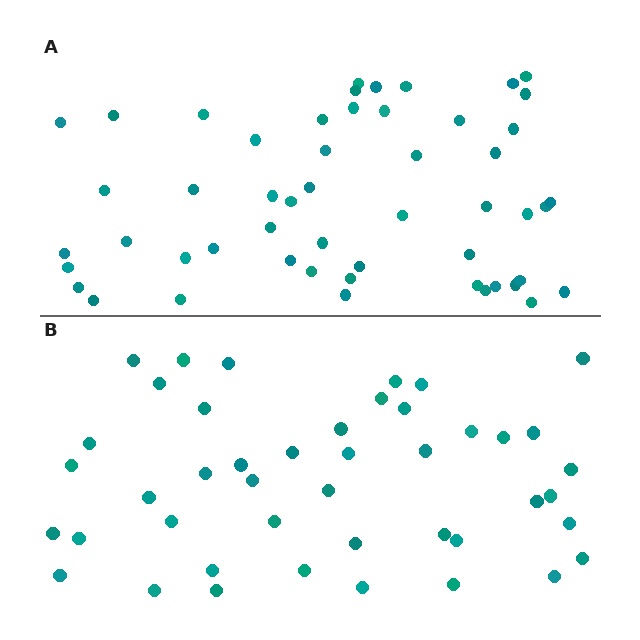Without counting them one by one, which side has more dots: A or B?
Region A (the top region) has more dots.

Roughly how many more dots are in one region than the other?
Region A has roughly 8 or so more dots than region B.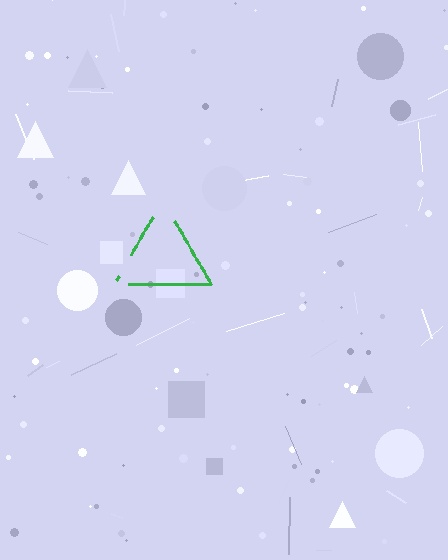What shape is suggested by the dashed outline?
The dashed outline suggests a triangle.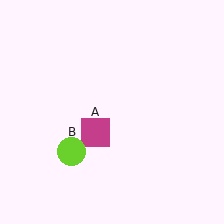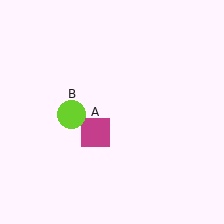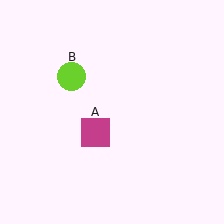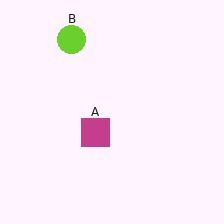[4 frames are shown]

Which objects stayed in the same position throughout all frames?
Magenta square (object A) remained stationary.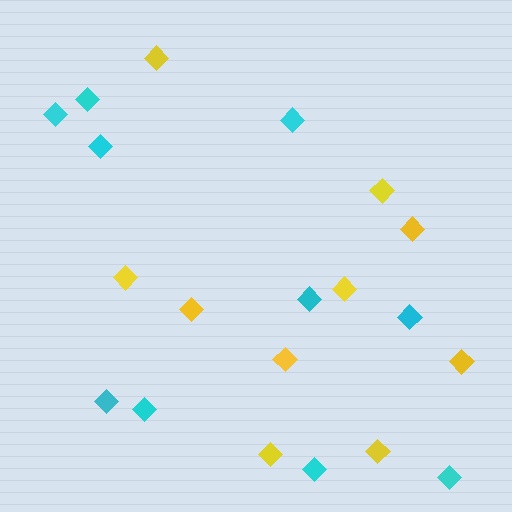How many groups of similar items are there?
There are 2 groups: one group of cyan diamonds (10) and one group of yellow diamonds (10).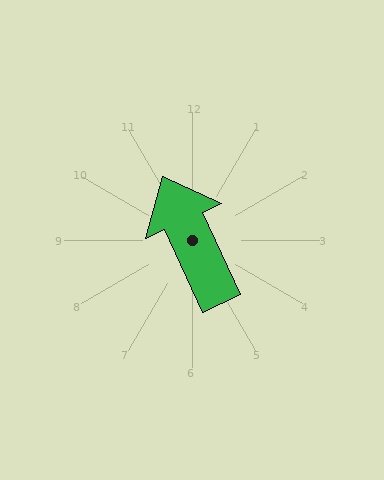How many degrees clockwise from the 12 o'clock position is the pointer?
Approximately 335 degrees.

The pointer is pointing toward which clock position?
Roughly 11 o'clock.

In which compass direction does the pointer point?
Northwest.